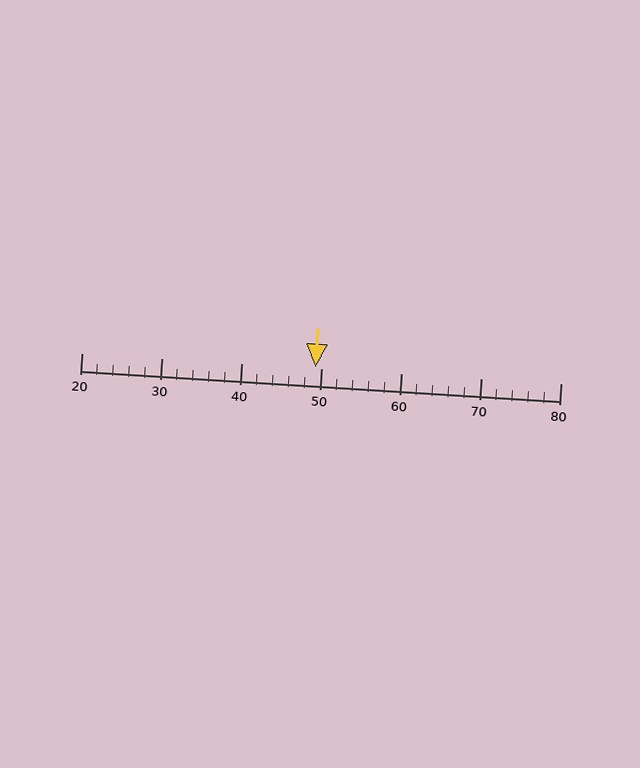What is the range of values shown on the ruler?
The ruler shows values from 20 to 80.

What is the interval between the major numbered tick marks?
The major tick marks are spaced 10 units apart.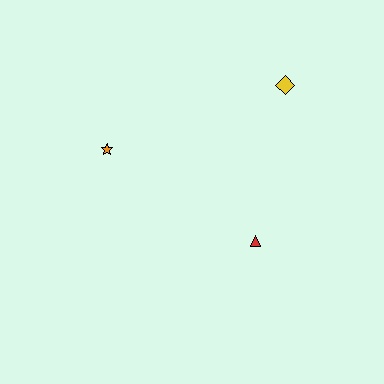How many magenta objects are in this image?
There are no magenta objects.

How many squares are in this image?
There are no squares.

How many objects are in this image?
There are 3 objects.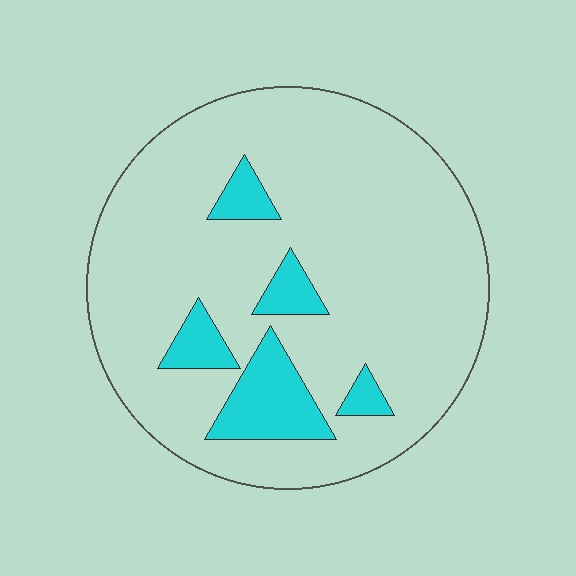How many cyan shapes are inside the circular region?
5.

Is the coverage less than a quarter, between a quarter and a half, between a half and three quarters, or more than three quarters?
Less than a quarter.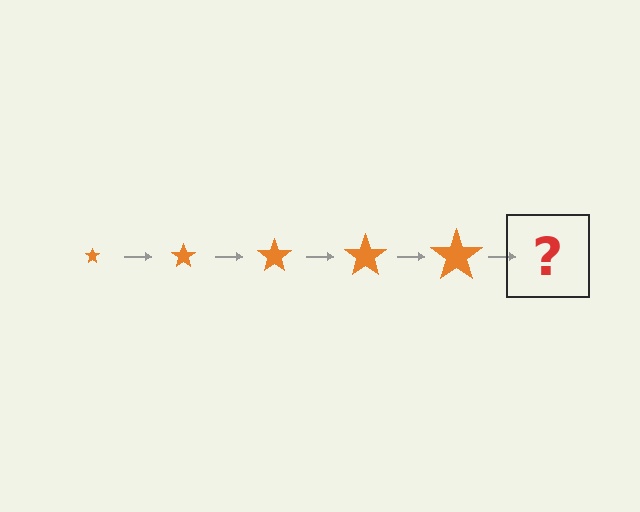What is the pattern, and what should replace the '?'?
The pattern is that the star gets progressively larger each step. The '?' should be an orange star, larger than the previous one.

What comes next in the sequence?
The next element should be an orange star, larger than the previous one.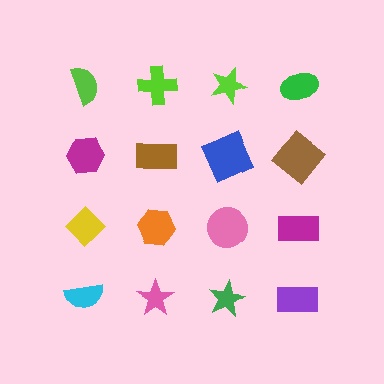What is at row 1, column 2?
A lime cross.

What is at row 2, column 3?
A blue square.